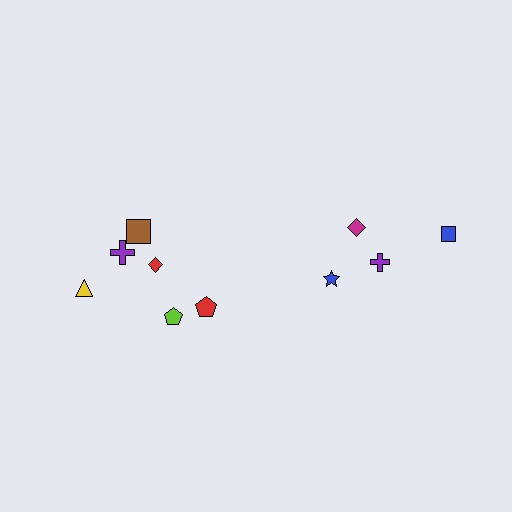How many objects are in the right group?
There are 4 objects.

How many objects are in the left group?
There are 6 objects.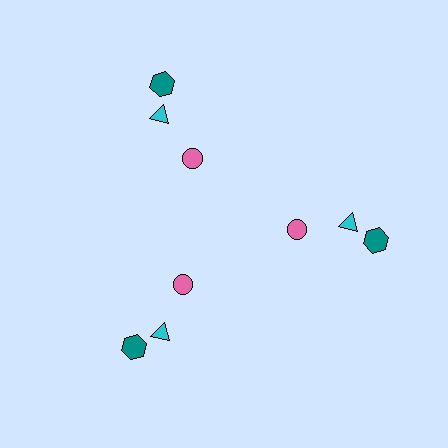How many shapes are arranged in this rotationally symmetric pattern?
There are 9 shapes, arranged in 3 groups of 3.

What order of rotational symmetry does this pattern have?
This pattern has 3-fold rotational symmetry.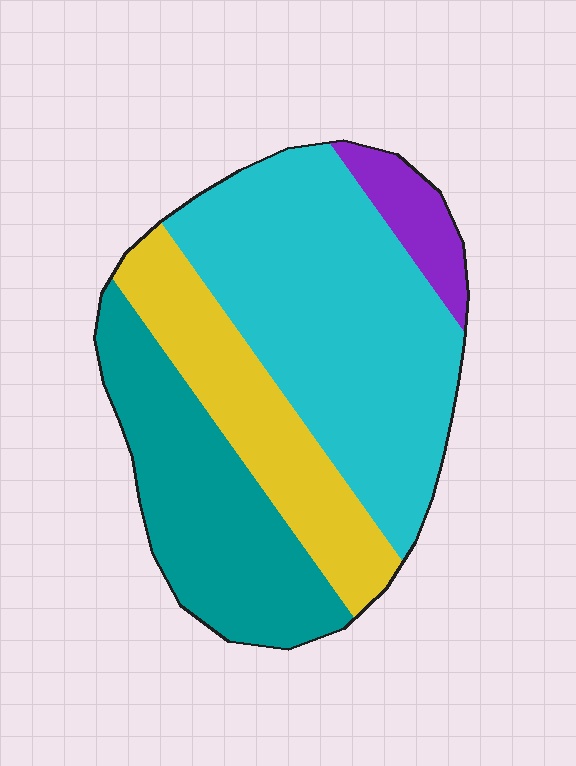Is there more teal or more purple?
Teal.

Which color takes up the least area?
Purple, at roughly 5%.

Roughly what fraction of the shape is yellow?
Yellow covers around 20% of the shape.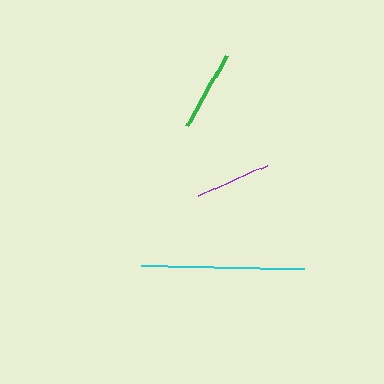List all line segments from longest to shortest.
From longest to shortest: cyan, green, purple.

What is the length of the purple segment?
The purple segment is approximately 75 pixels long.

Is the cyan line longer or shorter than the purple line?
The cyan line is longer than the purple line.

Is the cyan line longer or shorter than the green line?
The cyan line is longer than the green line.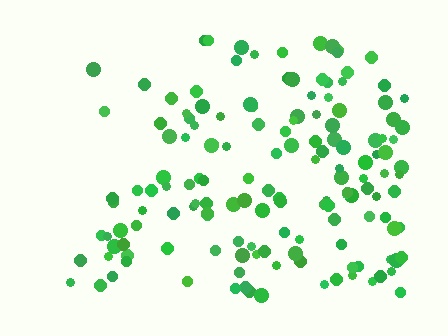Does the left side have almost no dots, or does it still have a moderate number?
Still a moderate number, just noticeably fewer than the right.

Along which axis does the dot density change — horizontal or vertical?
Horizontal.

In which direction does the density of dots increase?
From left to right, with the right side densest.